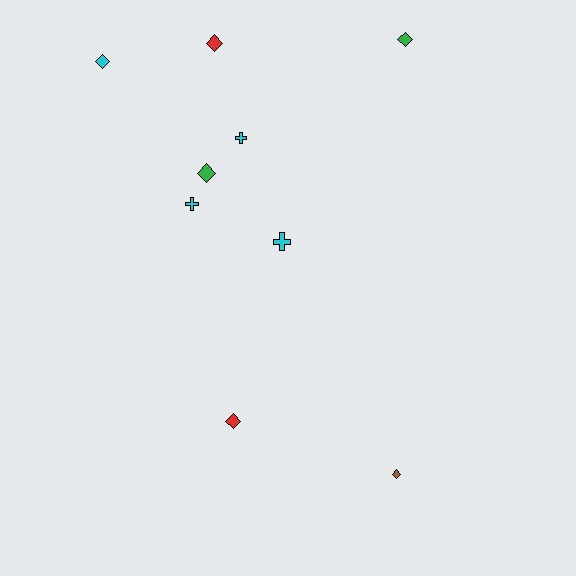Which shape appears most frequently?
Diamond, with 6 objects.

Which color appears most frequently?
Cyan, with 4 objects.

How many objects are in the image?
There are 9 objects.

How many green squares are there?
There are no green squares.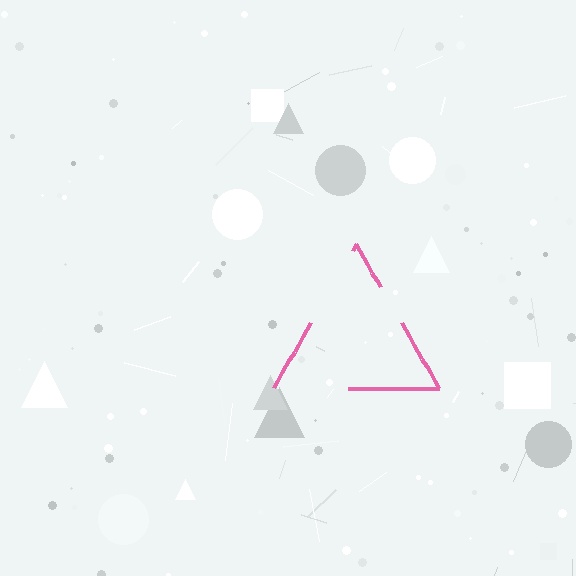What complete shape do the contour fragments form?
The contour fragments form a triangle.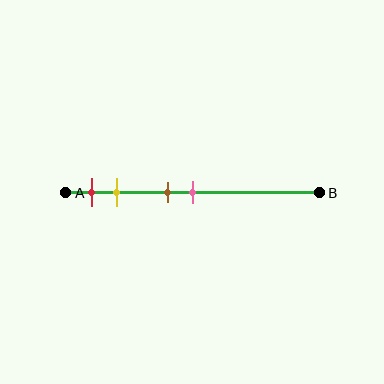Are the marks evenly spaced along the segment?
No, the marks are not evenly spaced.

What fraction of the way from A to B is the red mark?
The red mark is approximately 10% (0.1) of the way from A to B.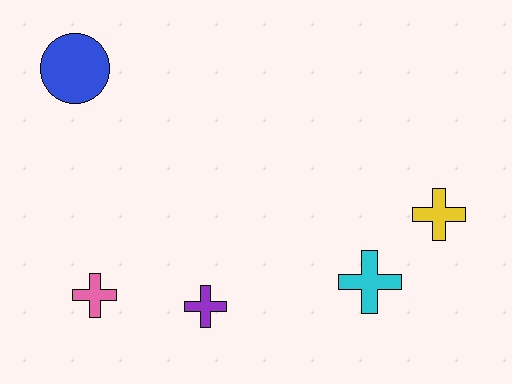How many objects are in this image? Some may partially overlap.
There are 5 objects.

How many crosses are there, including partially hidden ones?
There are 4 crosses.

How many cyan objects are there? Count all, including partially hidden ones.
There is 1 cyan object.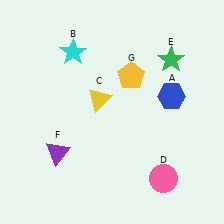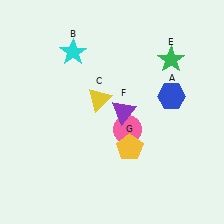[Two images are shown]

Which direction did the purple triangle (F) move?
The purple triangle (F) moved right.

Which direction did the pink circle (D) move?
The pink circle (D) moved up.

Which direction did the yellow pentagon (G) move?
The yellow pentagon (G) moved down.